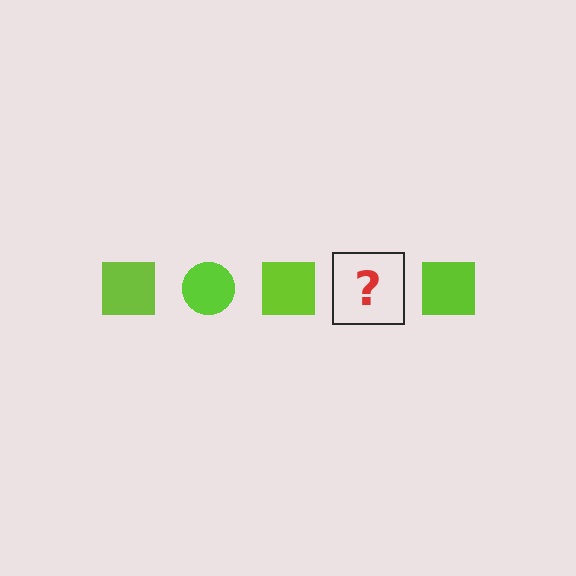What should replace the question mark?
The question mark should be replaced with a lime circle.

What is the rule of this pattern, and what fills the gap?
The rule is that the pattern cycles through square, circle shapes in lime. The gap should be filled with a lime circle.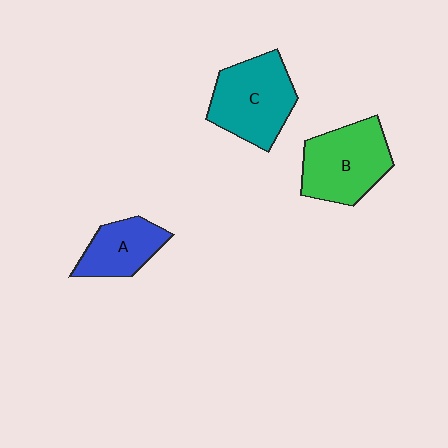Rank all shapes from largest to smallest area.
From largest to smallest: C (teal), B (green), A (blue).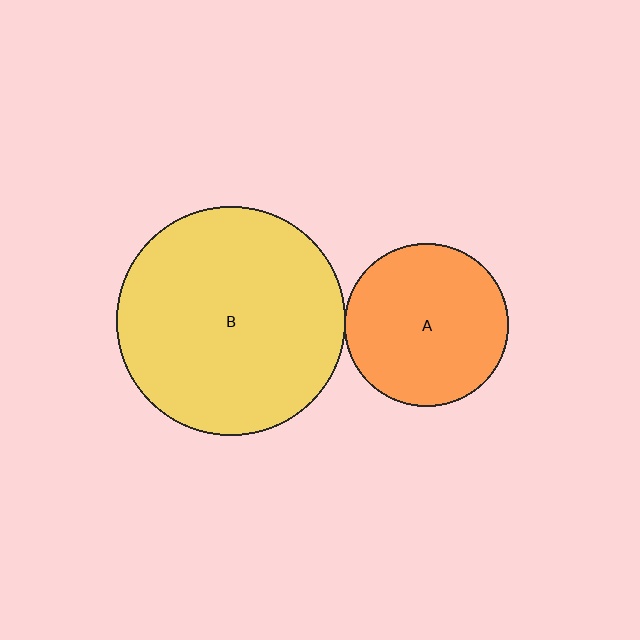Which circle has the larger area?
Circle B (yellow).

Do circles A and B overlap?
Yes.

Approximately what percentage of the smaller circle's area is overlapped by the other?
Approximately 5%.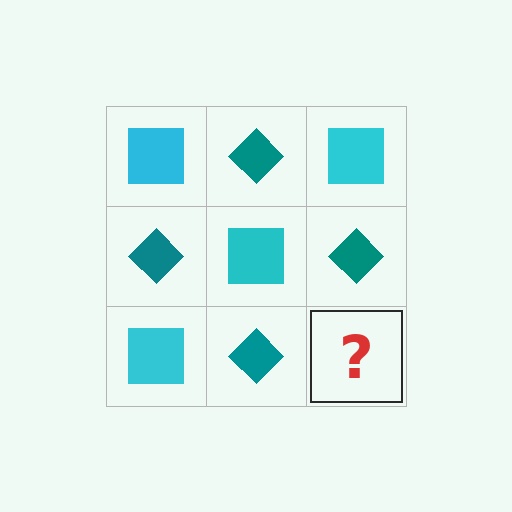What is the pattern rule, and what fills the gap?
The rule is that it alternates cyan square and teal diamond in a checkerboard pattern. The gap should be filled with a cyan square.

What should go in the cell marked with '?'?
The missing cell should contain a cyan square.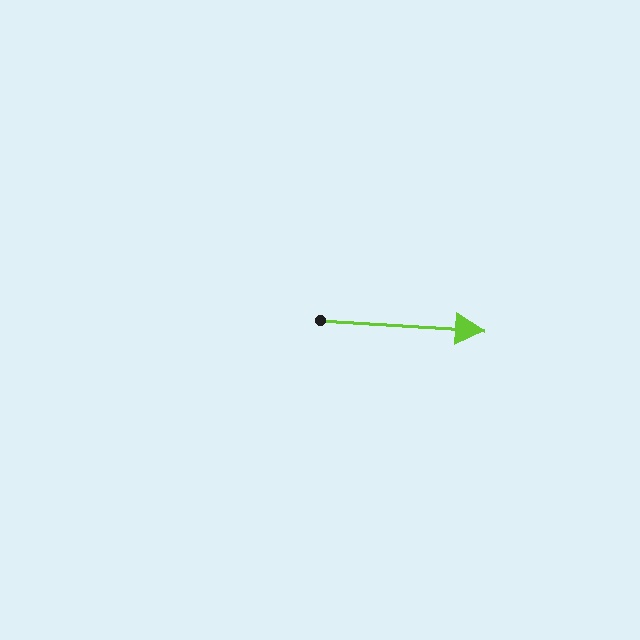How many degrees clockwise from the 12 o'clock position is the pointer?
Approximately 94 degrees.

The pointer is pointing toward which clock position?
Roughly 3 o'clock.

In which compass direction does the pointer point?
East.